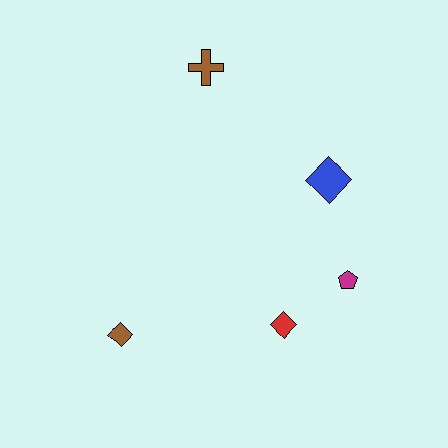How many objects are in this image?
There are 5 objects.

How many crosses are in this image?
There is 1 cross.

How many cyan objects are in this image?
There are no cyan objects.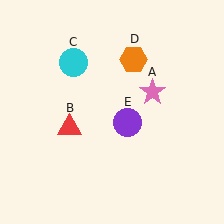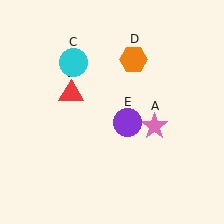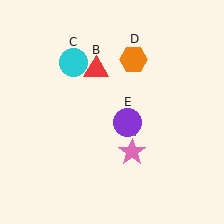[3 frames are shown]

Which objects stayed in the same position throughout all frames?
Cyan circle (object C) and orange hexagon (object D) and purple circle (object E) remained stationary.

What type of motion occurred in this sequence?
The pink star (object A), red triangle (object B) rotated clockwise around the center of the scene.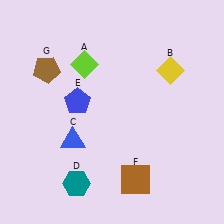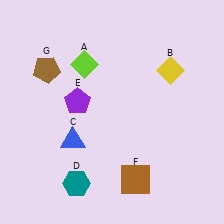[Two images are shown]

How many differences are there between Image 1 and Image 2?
There is 1 difference between the two images.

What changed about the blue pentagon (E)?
In Image 1, E is blue. In Image 2, it changed to purple.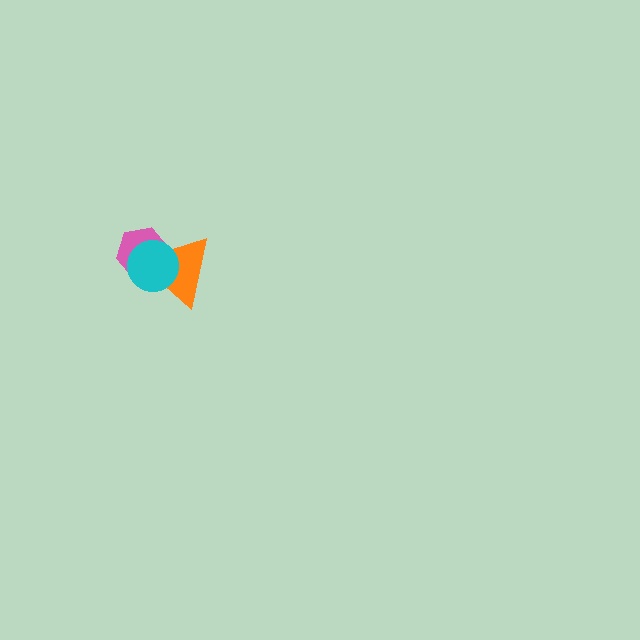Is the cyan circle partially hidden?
No, no other shape covers it.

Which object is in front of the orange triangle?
The cyan circle is in front of the orange triangle.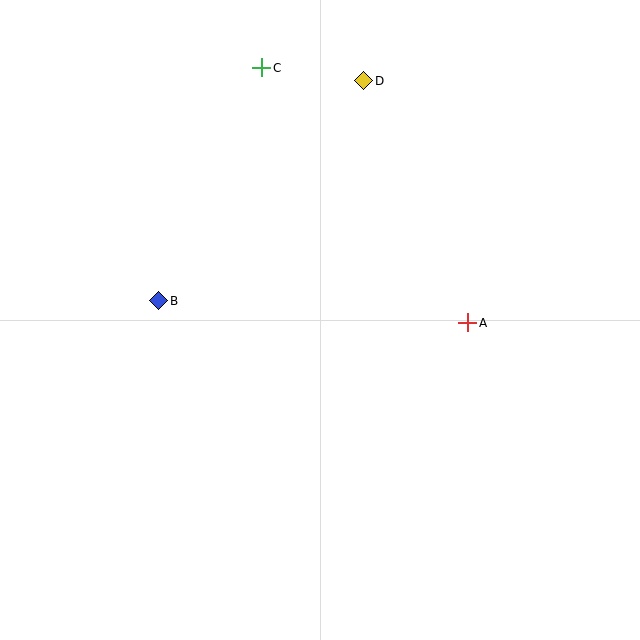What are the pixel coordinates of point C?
Point C is at (262, 68).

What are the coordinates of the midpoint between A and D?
The midpoint between A and D is at (416, 202).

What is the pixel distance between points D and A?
The distance between D and A is 263 pixels.